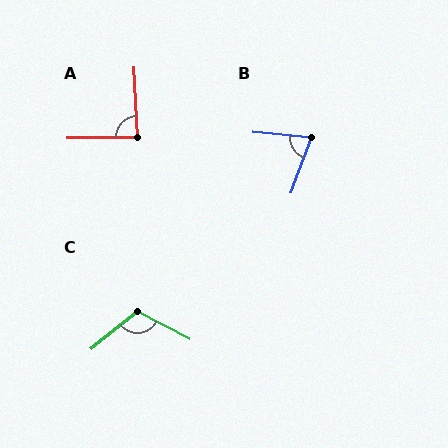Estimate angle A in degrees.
Approximately 88 degrees.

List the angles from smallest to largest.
B (74°), A (88°), C (113°).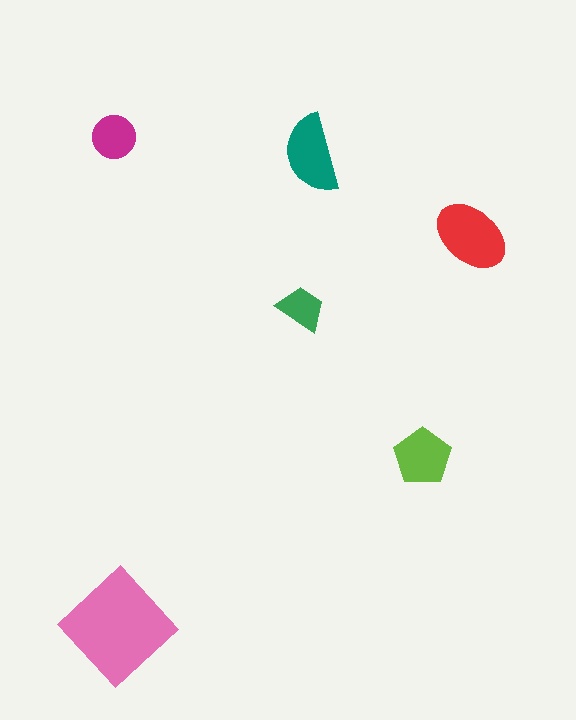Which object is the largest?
The pink diamond.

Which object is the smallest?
The green trapezoid.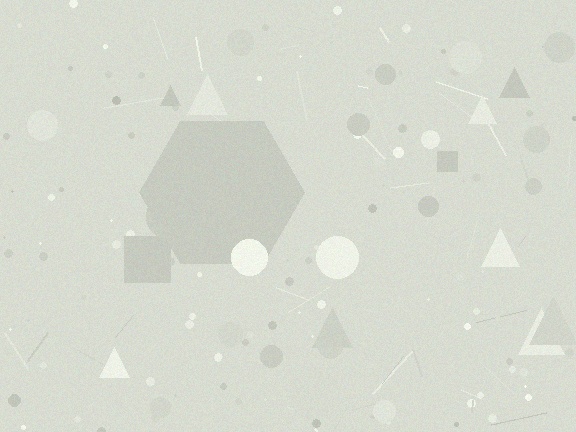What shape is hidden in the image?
A hexagon is hidden in the image.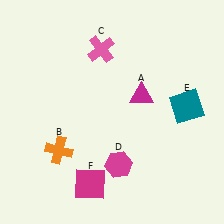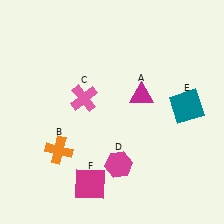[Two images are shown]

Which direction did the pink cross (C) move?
The pink cross (C) moved down.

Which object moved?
The pink cross (C) moved down.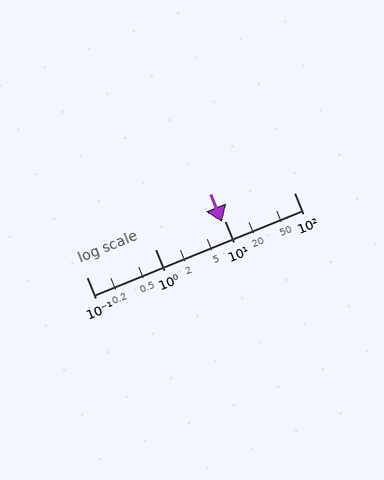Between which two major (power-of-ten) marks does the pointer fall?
The pointer is between 1 and 10.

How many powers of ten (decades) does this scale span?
The scale spans 3 decades, from 0.1 to 100.